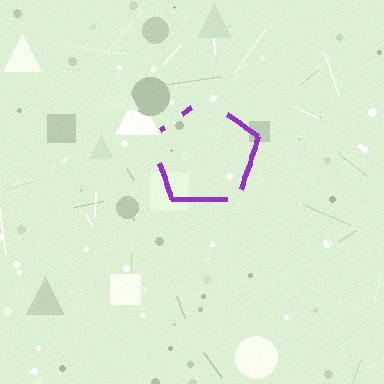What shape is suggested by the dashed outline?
The dashed outline suggests a pentagon.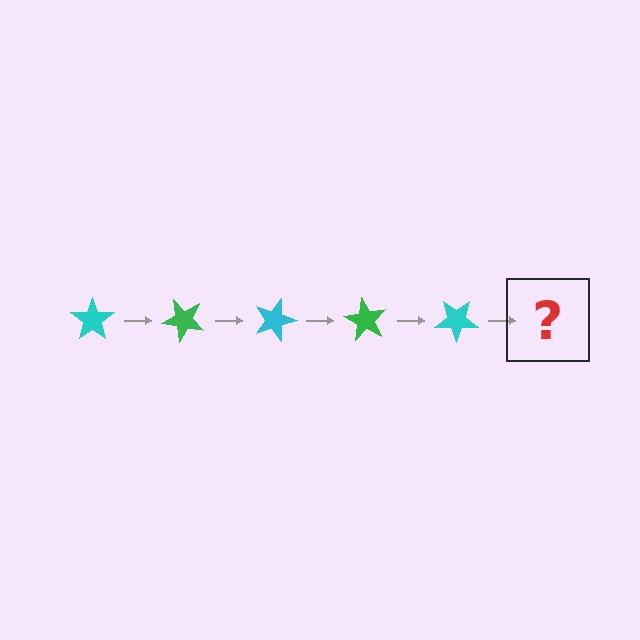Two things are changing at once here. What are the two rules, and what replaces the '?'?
The two rules are that it rotates 45 degrees each step and the color cycles through cyan and green. The '?' should be a green star, rotated 225 degrees from the start.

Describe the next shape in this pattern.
It should be a green star, rotated 225 degrees from the start.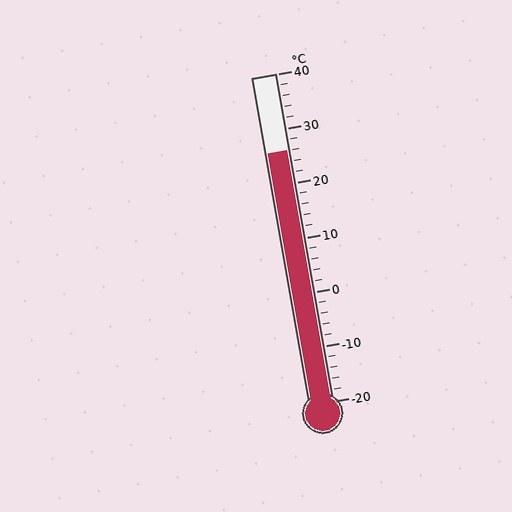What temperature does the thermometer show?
The thermometer shows approximately 26°C.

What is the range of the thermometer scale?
The thermometer scale ranges from -20°C to 40°C.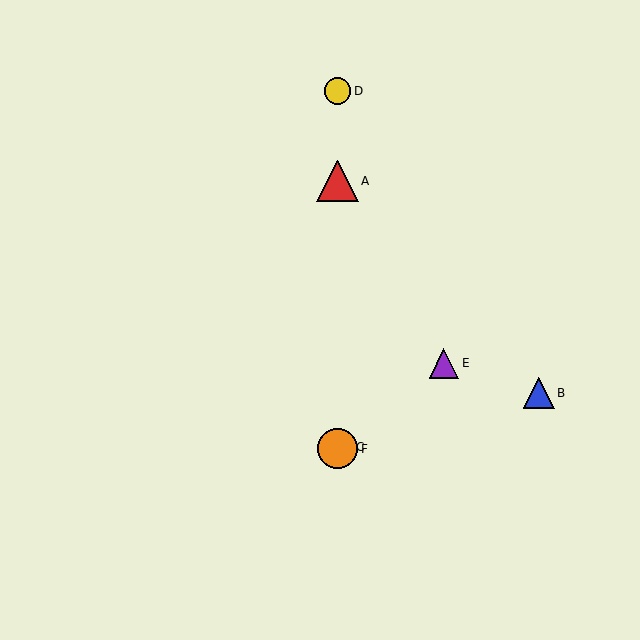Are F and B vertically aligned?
No, F is at x≈338 and B is at x≈539.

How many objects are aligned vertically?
4 objects (A, C, D, F) are aligned vertically.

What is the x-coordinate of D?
Object D is at x≈338.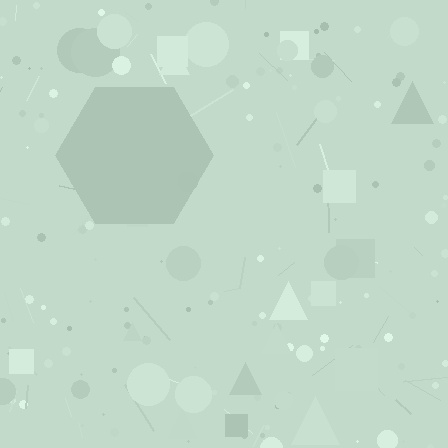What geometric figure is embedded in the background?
A hexagon is embedded in the background.